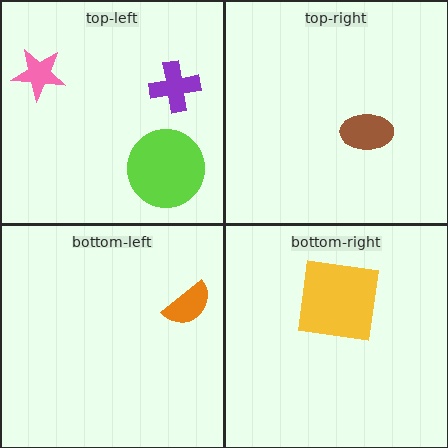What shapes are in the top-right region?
The brown ellipse.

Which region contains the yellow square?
The bottom-right region.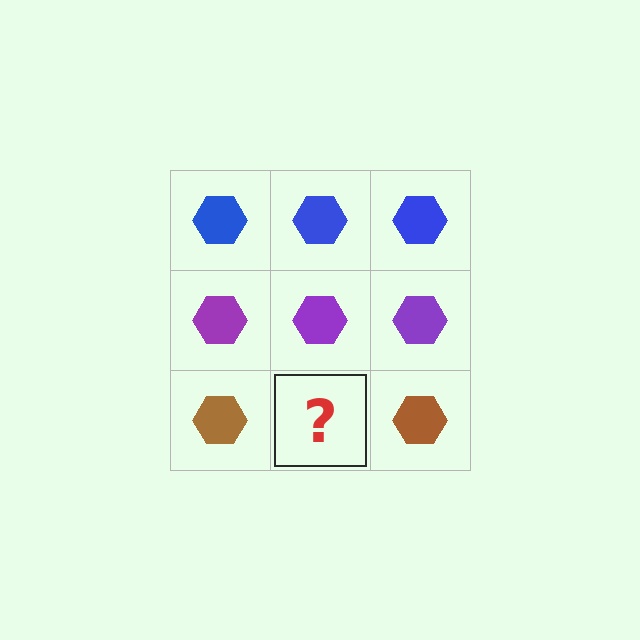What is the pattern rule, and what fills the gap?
The rule is that each row has a consistent color. The gap should be filled with a brown hexagon.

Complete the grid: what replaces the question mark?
The question mark should be replaced with a brown hexagon.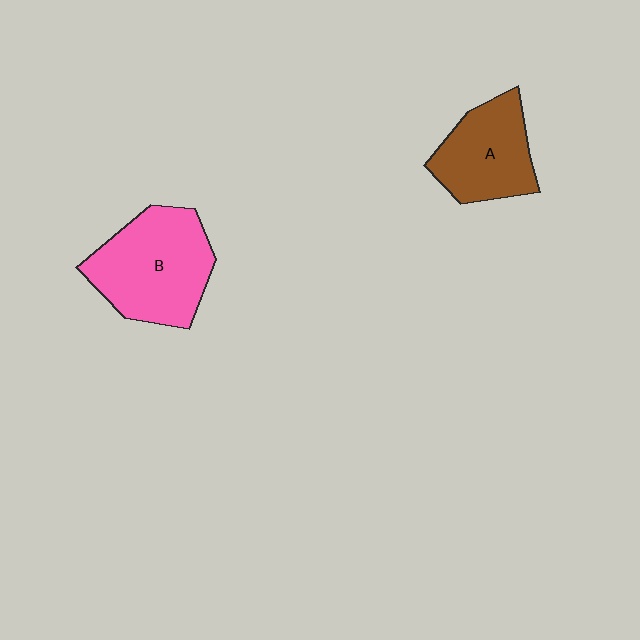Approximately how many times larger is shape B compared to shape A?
Approximately 1.4 times.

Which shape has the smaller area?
Shape A (brown).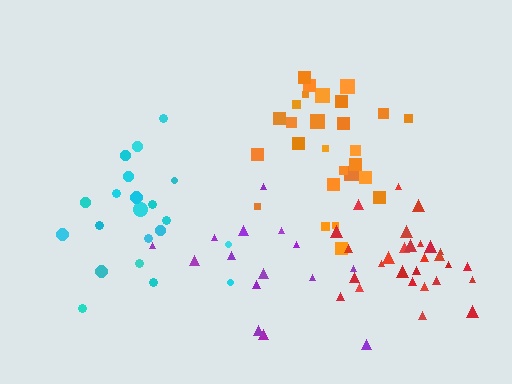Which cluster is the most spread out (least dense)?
Purple.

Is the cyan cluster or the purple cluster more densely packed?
Cyan.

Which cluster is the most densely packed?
Red.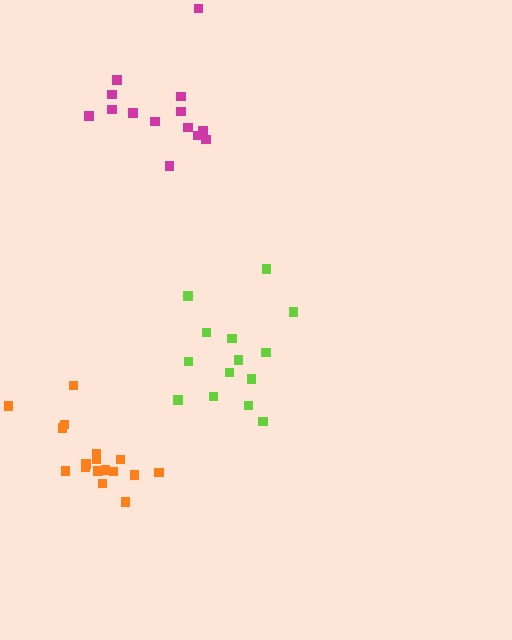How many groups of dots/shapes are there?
There are 3 groups.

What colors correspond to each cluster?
The clusters are colored: lime, orange, magenta.